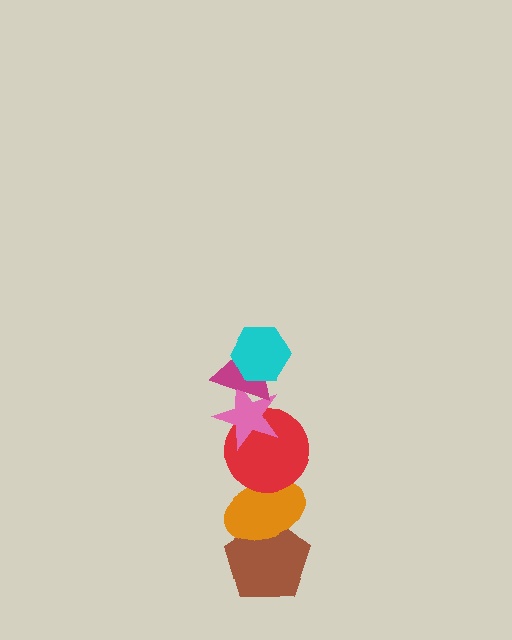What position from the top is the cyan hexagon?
The cyan hexagon is 1st from the top.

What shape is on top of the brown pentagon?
The orange ellipse is on top of the brown pentagon.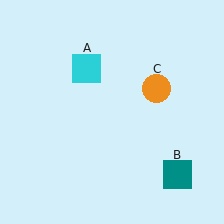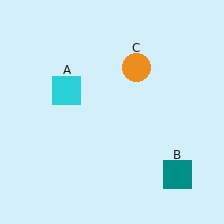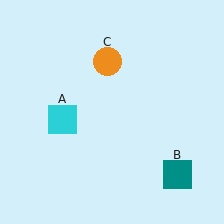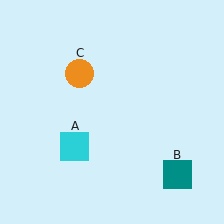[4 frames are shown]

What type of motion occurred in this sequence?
The cyan square (object A), orange circle (object C) rotated counterclockwise around the center of the scene.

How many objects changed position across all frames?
2 objects changed position: cyan square (object A), orange circle (object C).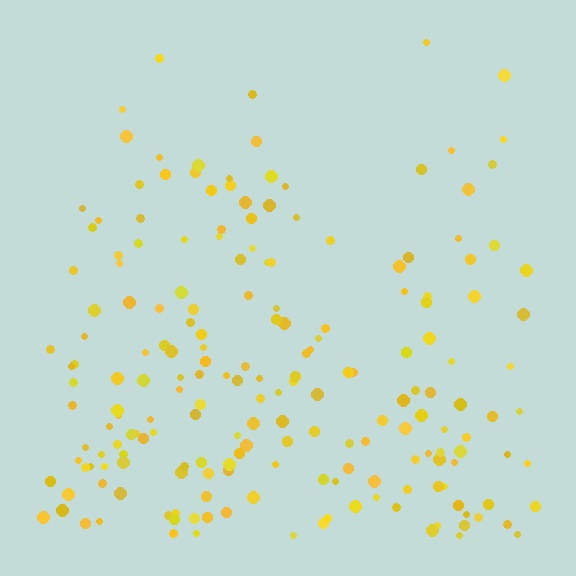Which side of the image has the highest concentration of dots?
The bottom.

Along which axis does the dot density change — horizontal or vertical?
Vertical.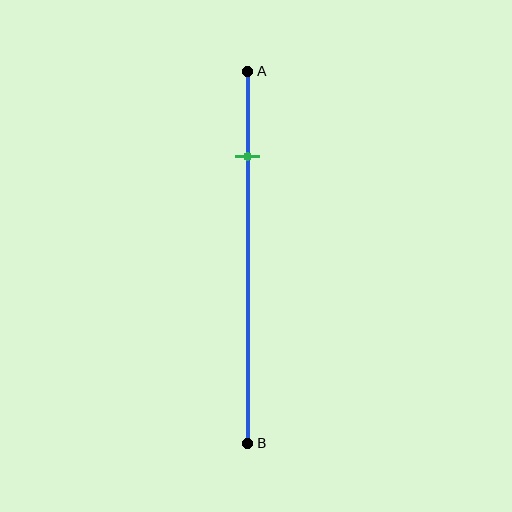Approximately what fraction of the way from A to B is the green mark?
The green mark is approximately 25% of the way from A to B.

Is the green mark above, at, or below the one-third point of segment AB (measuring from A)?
The green mark is above the one-third point of segment AB.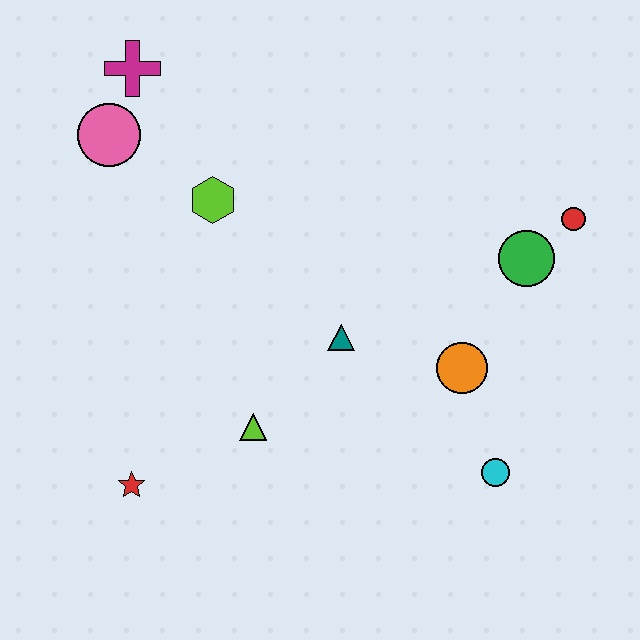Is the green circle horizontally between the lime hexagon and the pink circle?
No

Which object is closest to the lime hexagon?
The pink circle is closest to the lime hexagon.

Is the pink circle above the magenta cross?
No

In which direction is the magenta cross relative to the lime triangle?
The magenta cross is above the lime triangle.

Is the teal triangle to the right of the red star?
Yes